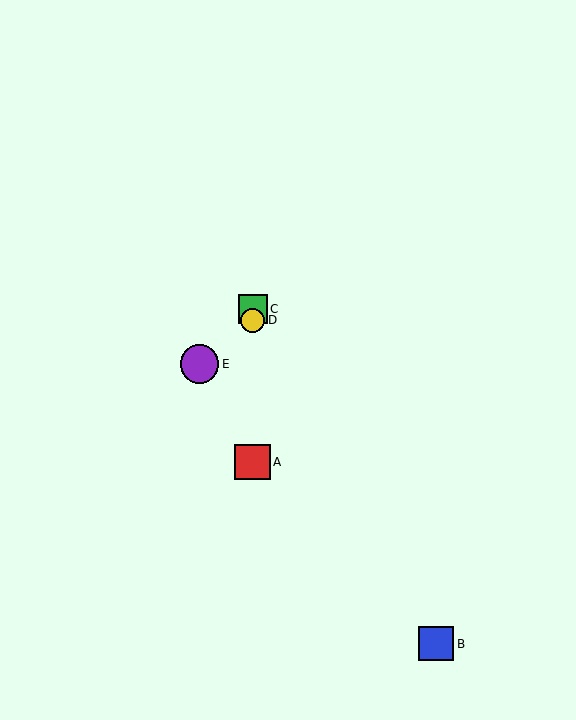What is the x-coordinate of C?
Object C is at x≈253.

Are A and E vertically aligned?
No, A is at x≈253 and E is at x≈200.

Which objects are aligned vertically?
Objects A, C, D are aligned vertically.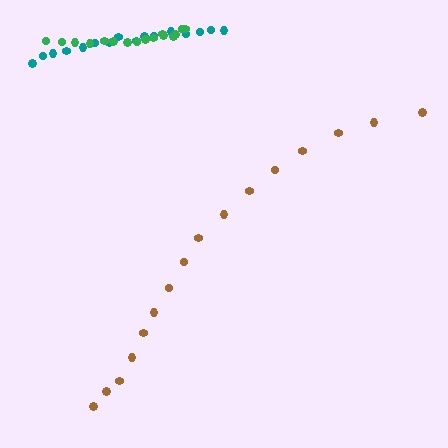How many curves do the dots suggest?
There are 3 distinct paths.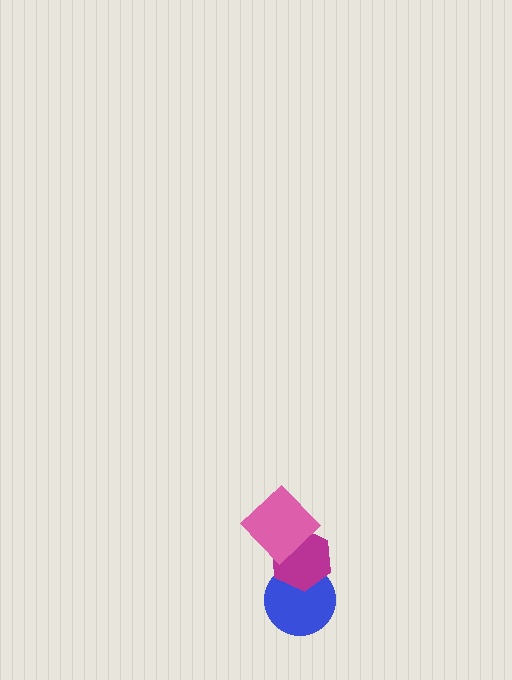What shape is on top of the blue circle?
The magenta hexagon is on top of the blue circle.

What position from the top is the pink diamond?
The pink diamond is 1st from the top.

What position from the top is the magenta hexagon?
The magenta hexagon is 2nd from the top.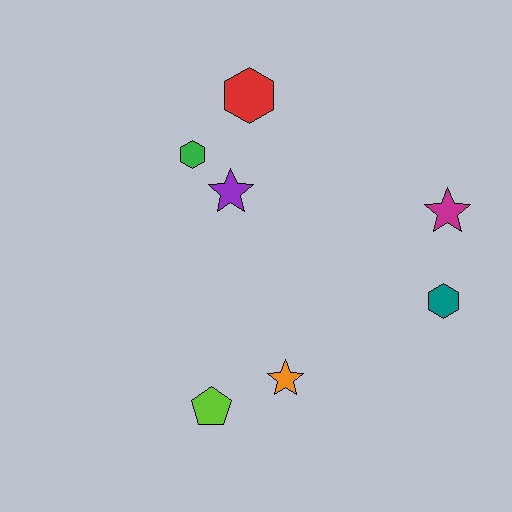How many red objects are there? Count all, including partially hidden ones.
There is 1 red object.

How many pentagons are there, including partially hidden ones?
There is 1 pentagon.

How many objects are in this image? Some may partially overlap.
There are 7 objects.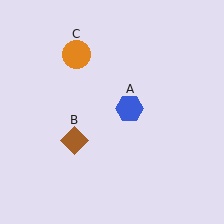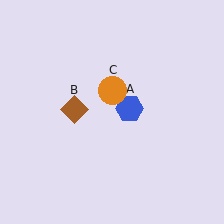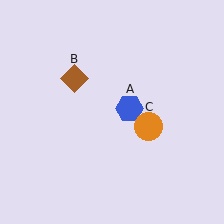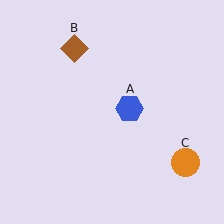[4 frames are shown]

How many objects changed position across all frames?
2 objects changed position: brown diamond (object B), orange circle (object C).